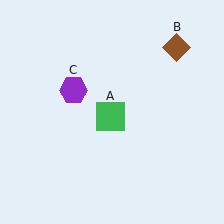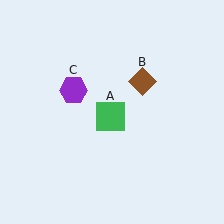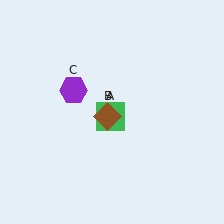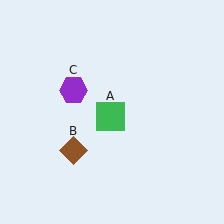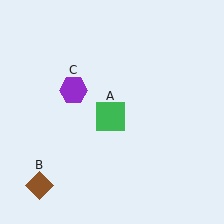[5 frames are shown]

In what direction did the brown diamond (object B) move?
The brown diamond (object B) moved down and to the left.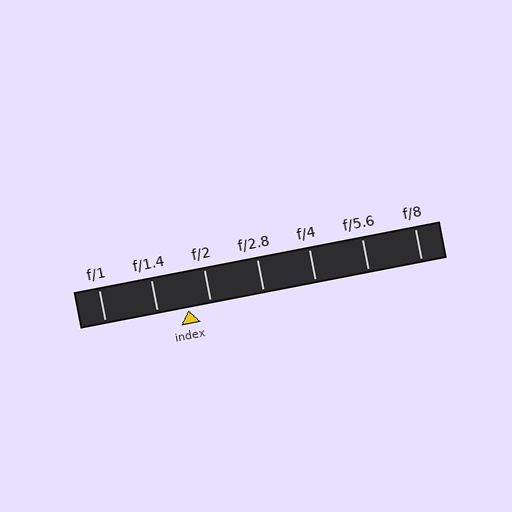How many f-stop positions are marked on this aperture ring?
There are 7 f-stop positions marked.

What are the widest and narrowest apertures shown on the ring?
The widest aperture shown is f/1 and the narrowest is f/8.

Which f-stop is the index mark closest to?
The index mark is closest to f/2.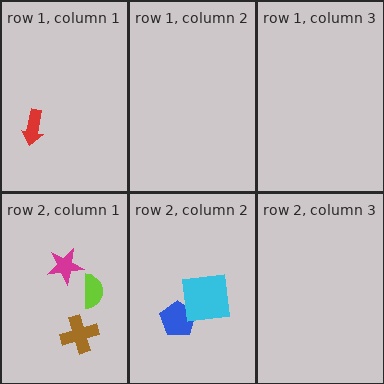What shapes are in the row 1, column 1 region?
The red arrow.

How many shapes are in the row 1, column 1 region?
1.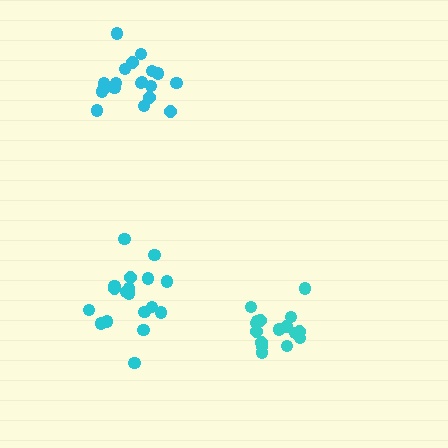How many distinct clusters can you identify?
There are 3 distinct clusters.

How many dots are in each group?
Group 1: 18 dots, Group 2: 16 dots, Group 3: 19 dots (53 total).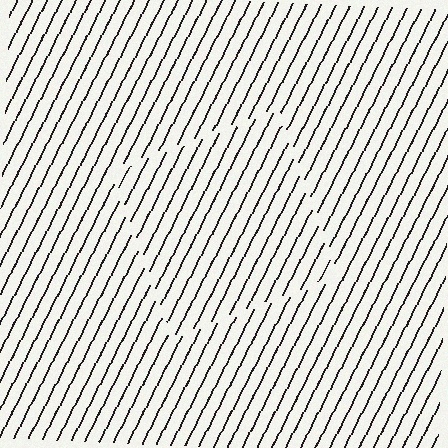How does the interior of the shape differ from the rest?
The interior of the shape contains the same grating, shifted by half a period — the contour is defined by the phase discontinuity where line-ends from the inner and outer gratings abut.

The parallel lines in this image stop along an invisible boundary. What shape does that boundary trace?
An illusory square. The interior of the shape contains the same grating, shifted by half a period — the contour is defined by the phase discontinuity where line-ends from the inner and outer gratings abut.